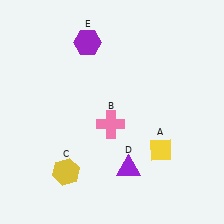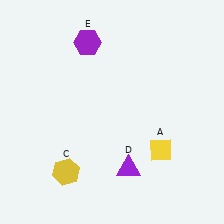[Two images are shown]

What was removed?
The pink cross (B) was removed in Image 2.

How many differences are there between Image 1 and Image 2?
There is 1 difference between the two images.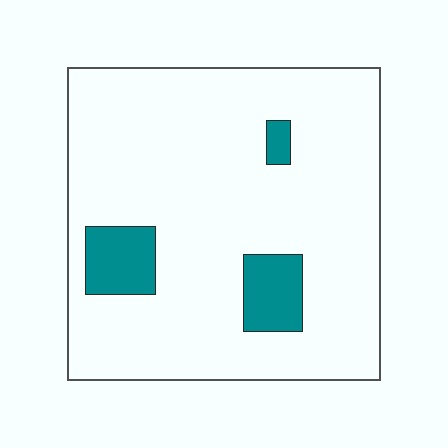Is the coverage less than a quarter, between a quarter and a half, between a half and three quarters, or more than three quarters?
Less than a quarter.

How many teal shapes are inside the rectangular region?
3.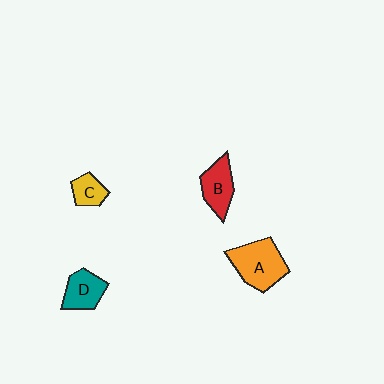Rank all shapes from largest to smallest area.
From largest to smallest: A (orange), B (red), D (teal), C (yellow).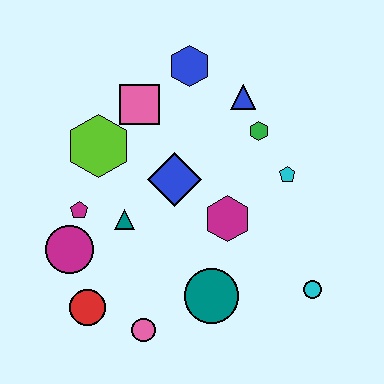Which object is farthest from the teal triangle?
The cyan circle is farthest from the teal triangle.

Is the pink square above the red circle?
Yes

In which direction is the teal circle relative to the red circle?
The teal circle is to the right of the red circle.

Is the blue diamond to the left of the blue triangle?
Yes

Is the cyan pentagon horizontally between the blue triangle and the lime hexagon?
No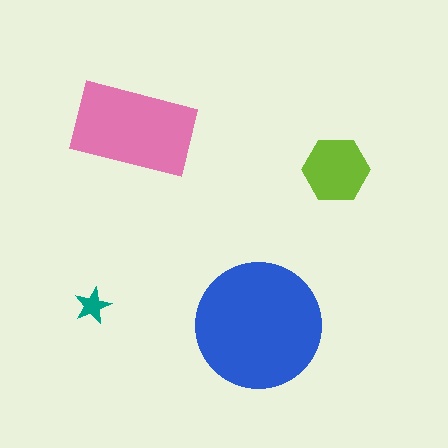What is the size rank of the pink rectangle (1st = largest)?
2nd.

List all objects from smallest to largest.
The teal star, the lime hexagon, the pink rectangle, the blue circle.